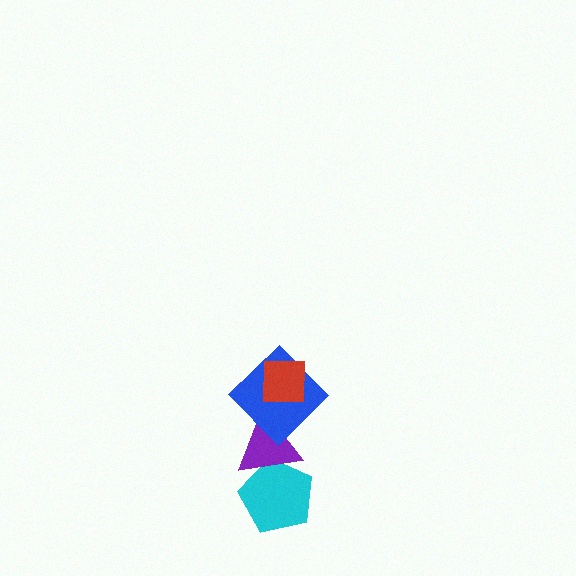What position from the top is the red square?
The red square is 1st from the top.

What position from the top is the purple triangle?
The purple triangle is 3rd from the top.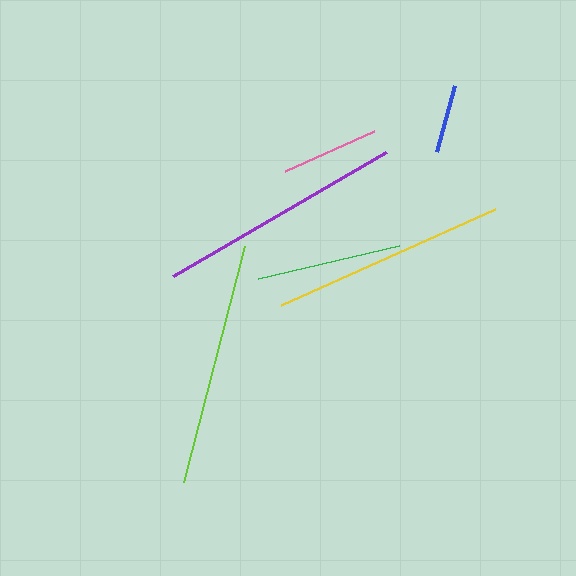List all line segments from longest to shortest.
From longest to shortest: purple, lime, yellow, green, pink, blue.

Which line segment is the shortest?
The blue line is the shortest at approximately 69 pixels.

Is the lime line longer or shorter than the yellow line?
The lime line is longer than the yellow line.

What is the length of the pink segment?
The pink segment is approximately 97 pixels long.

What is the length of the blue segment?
The blue segment is approximately 69 pixels long.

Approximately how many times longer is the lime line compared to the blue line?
The lime line is approximately 3.6 times the length of the blue line.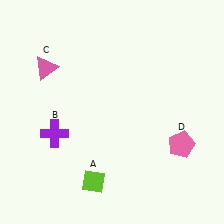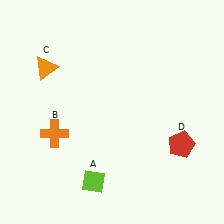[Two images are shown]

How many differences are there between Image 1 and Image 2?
There are 3 differences between the two images.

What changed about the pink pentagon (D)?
In Image 1, D is pink. In Image 2, it changed to red.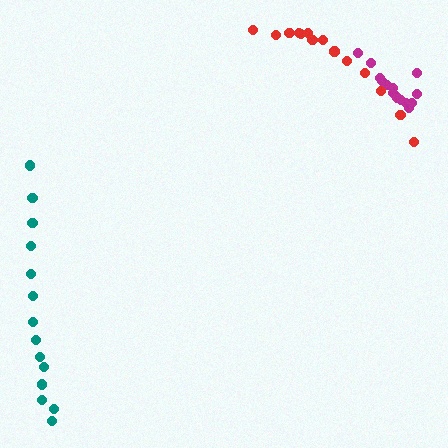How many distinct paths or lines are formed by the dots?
There are 3 distinct paths.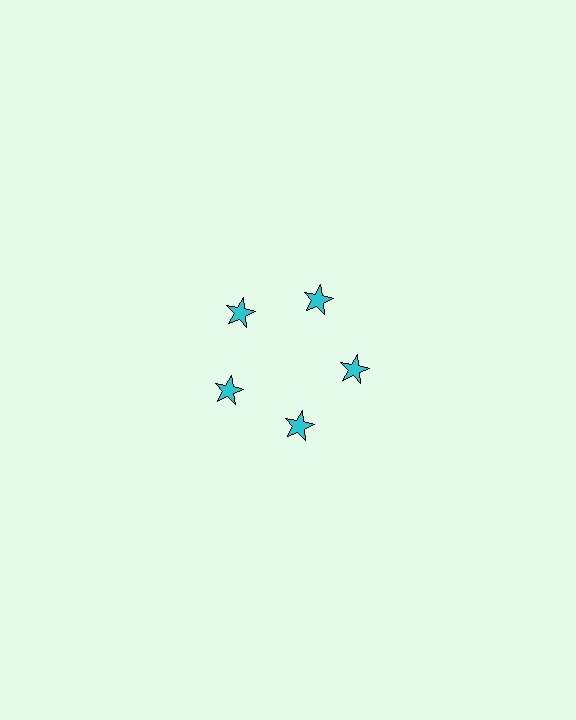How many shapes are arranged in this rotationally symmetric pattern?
There are 5 shapes, arranged in 5 groups of 1.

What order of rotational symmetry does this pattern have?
This pattern has 5-fold rotational symmetry.